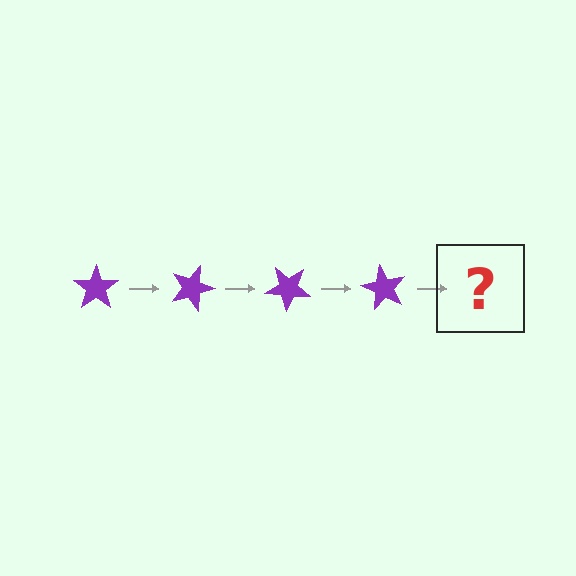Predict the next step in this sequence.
The next step is a purple star rotated 80 degrees.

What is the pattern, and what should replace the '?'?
The pattern is that the star rotates 20 degrees each step. The '?' should be a purple star rotated 80 degrees.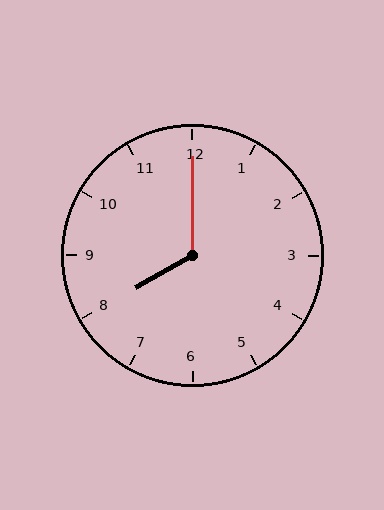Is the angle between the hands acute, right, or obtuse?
It is obtuse.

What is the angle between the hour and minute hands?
Approximately 120 degrees.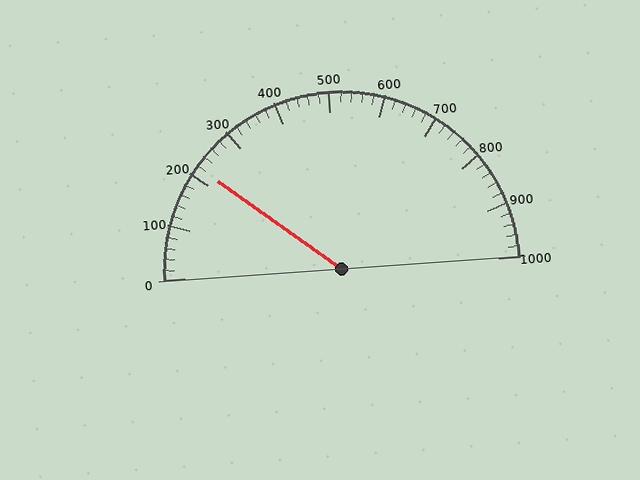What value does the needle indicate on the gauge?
The needle indicates approximately 220.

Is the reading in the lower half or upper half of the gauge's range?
The reading is in the lower half of the range (0 to 1000).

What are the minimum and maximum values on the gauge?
The gauge ranges from 0 to 1000.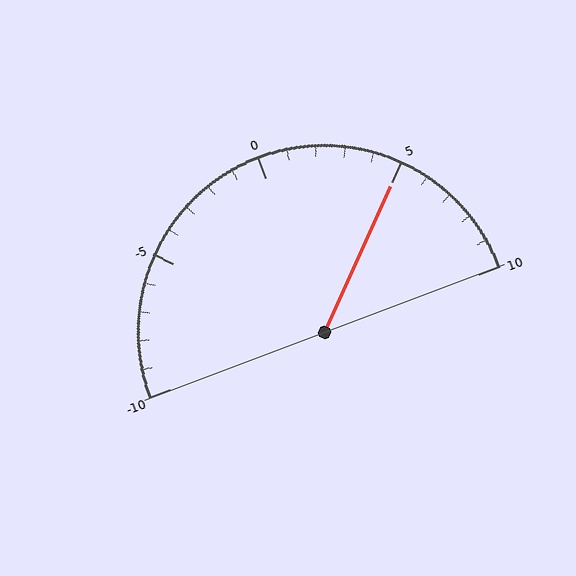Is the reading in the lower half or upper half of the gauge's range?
The reading is in the upper half of the range (-10 to 10).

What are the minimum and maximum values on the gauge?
The gauge ranges from -10 to 10.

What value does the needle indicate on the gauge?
The needle indicates approximately 5.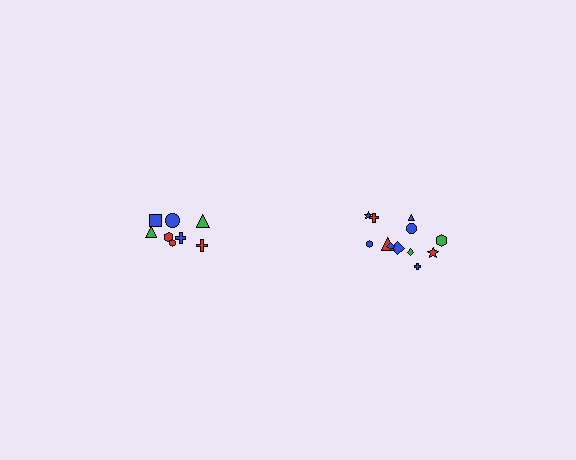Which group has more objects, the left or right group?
The right group.